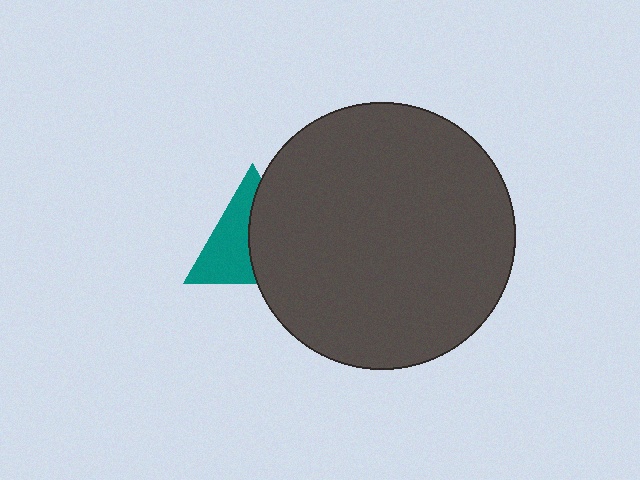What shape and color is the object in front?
The object in front is a dark gray circle.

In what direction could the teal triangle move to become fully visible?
The teal triangle could move left. That would shift it out from behind the dark gray circle entirely.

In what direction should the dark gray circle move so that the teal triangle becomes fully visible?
The dark gray circle should move right. That is the shortest direction to clear the overlap and leave the teal triangle fully visible.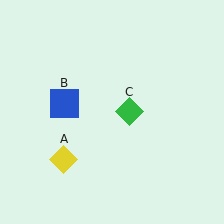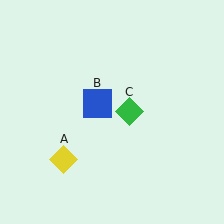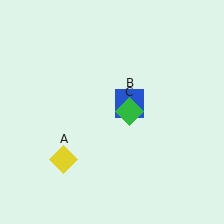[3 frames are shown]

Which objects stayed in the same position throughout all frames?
Yellow diamond (object A) and green diamond (object C) remained stationary.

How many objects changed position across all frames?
1 object changed position: blue square (object B).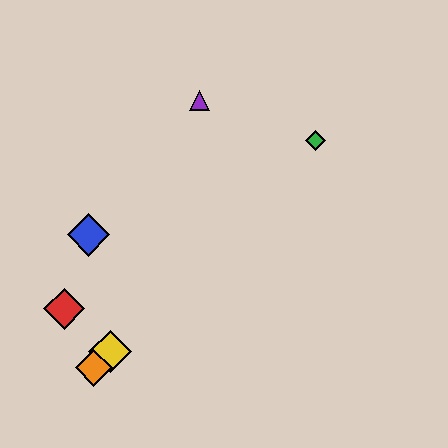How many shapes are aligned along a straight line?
3 shapes (the green diamond, the yellow diamond, the orange diamond) are aligned along a straight line.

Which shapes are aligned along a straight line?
The green diamond, the yellow diamond, the orange diamond are aligned along a straight line.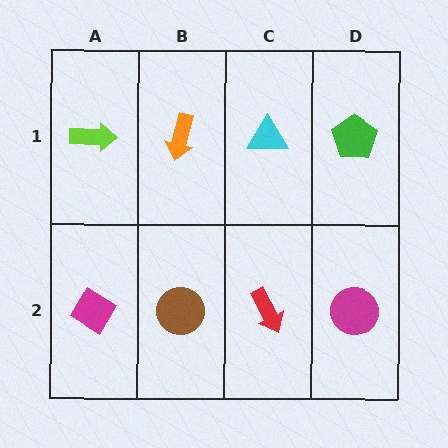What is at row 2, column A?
A magenta diamond.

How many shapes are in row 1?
4 shapes.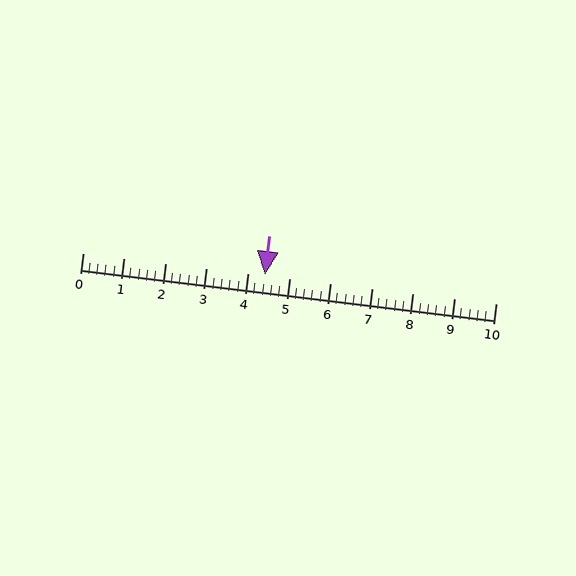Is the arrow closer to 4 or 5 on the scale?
The arrow is closer to 4.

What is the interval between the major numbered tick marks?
The major tick marks are spaced 1 units apart.